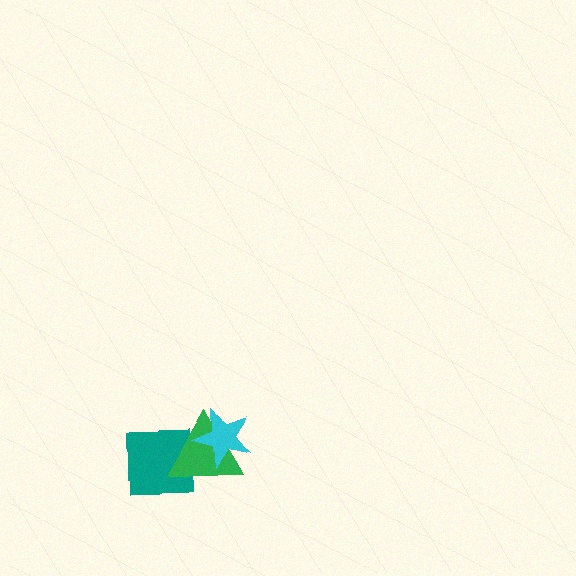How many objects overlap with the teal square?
1 object overlaps with the teal square.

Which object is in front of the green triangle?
The cyan star is in front of the green triangle.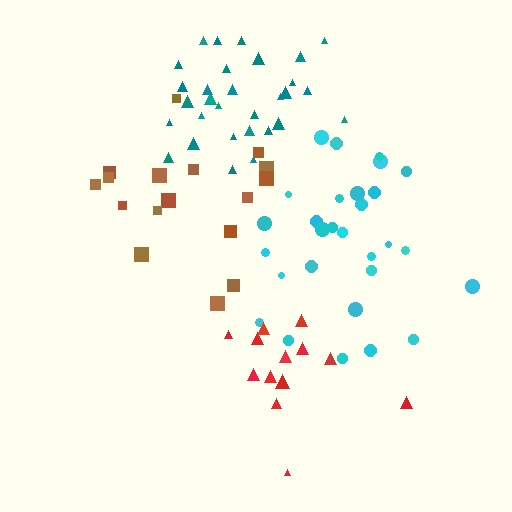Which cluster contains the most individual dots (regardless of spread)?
Teal (30).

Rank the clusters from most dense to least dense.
teal, cyan, brown, red.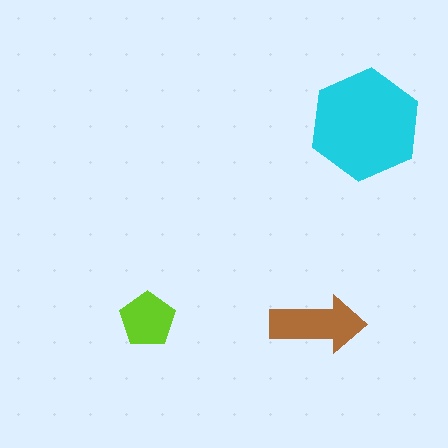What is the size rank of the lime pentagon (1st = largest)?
3rd.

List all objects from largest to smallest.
The cyan hexagon, the brown arrow, the lime pentagon.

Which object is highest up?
The cyan hexagon is topmost.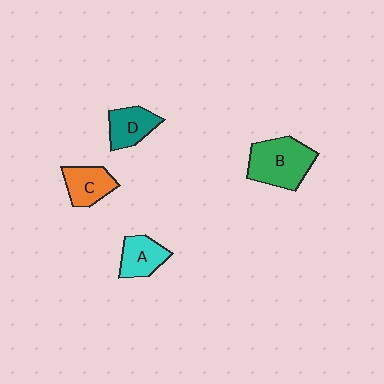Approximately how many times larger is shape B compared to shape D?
Approximately 1.7 times.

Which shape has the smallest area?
Shape D (teal).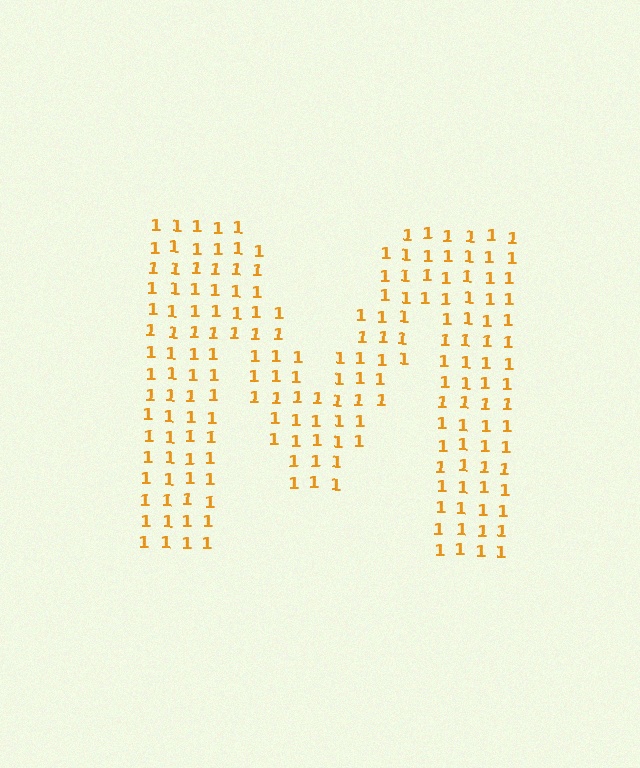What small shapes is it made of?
It is made of small digit 1's.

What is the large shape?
The large shape is the letter M.